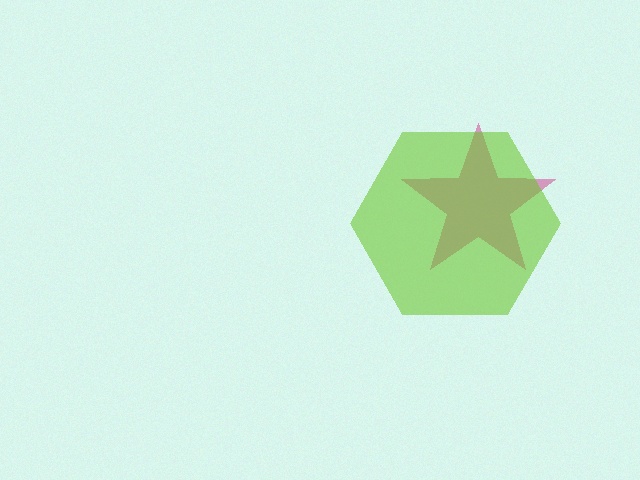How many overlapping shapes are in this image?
There are 2 overlapping shapes in the image.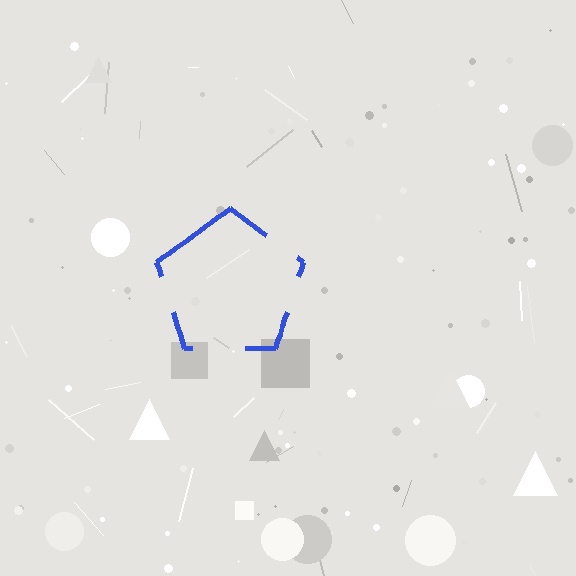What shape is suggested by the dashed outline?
The dashed outline suggests a pentagon.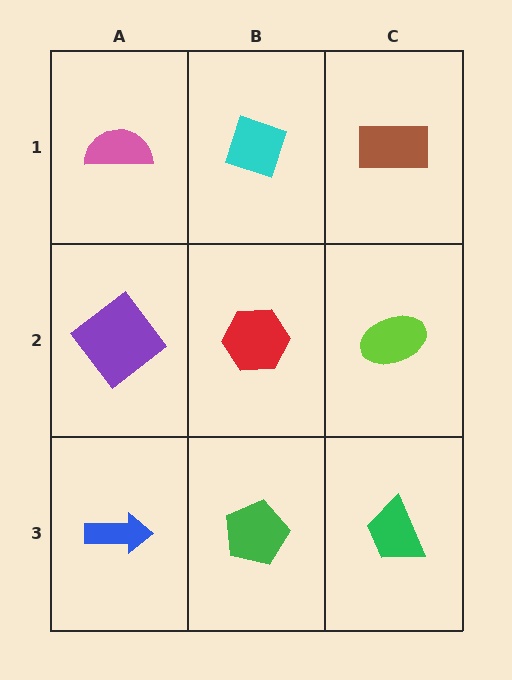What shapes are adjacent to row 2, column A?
A pink semicircle (row 1, column A), a blue arrow (row 3, column A), a red hexagon (row 2, column B).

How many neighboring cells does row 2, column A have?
3.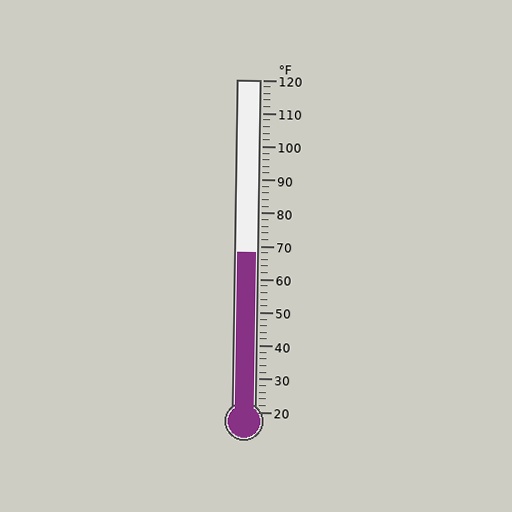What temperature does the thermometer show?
The thermometer shows approximately 68°F.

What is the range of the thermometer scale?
The thermometer scale ranges from 20°F to 120°F.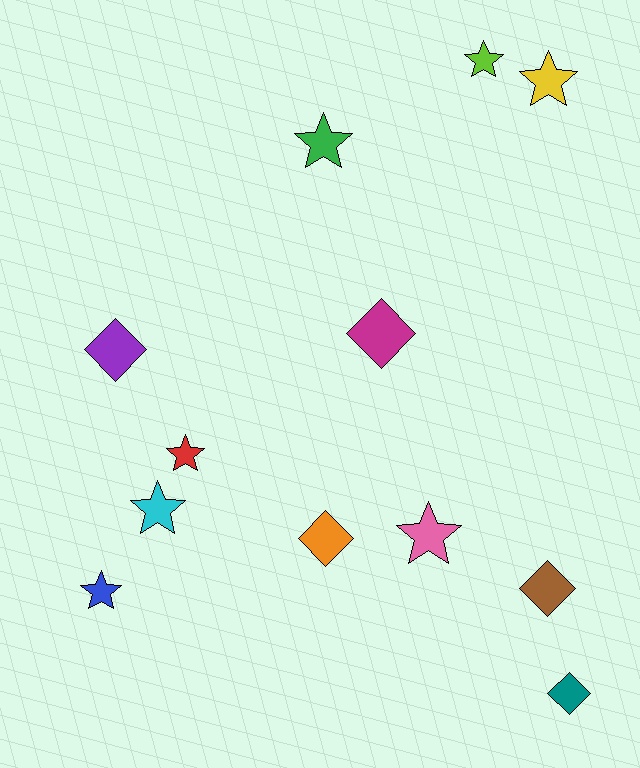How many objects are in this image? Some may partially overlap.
There are 12 objects.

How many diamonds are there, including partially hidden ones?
There are 5 diamonds.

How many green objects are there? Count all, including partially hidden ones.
There is 1 green object.